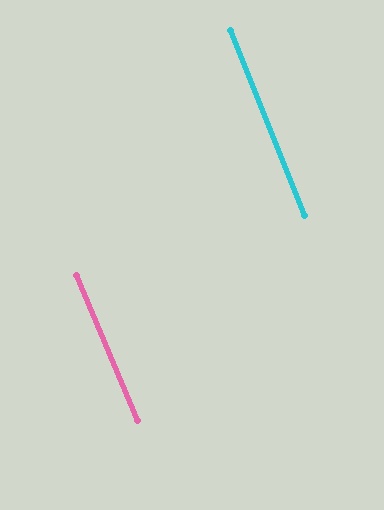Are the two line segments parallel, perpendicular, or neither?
Parallel — their directions differ by only 1.0°.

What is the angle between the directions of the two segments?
Approximately 1 degree.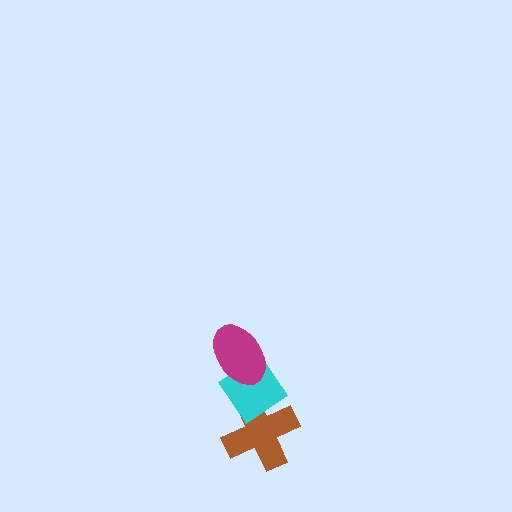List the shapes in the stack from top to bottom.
From top to bottom: the magenta ellipse, the cyan diamond, the brown cross.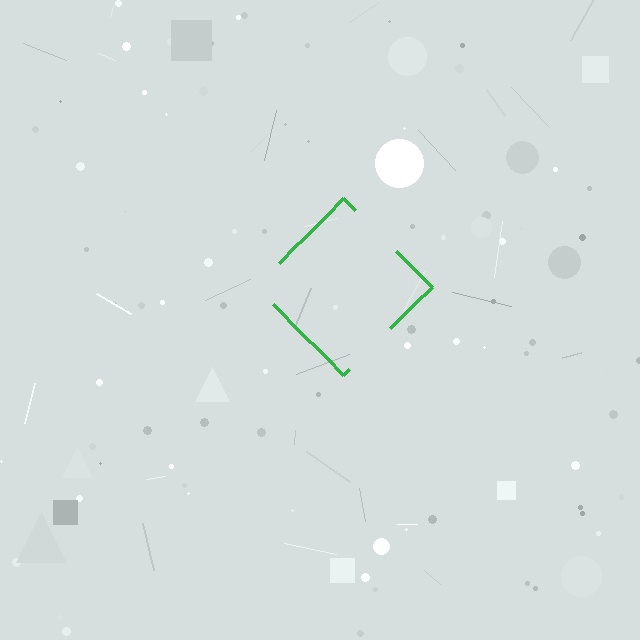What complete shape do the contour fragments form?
The contour fragments form a diamond.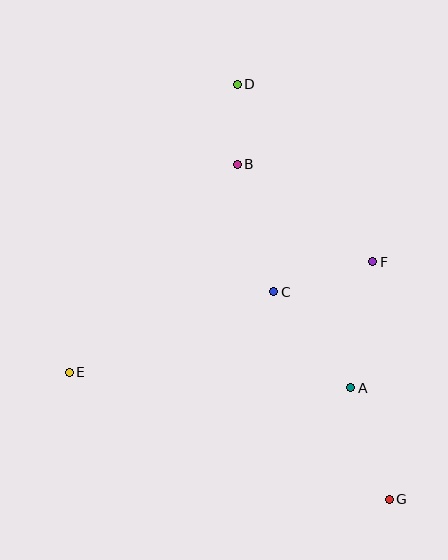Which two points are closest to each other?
Points B and D are closest to each other.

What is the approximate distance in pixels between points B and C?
The distance between B and C is approximately 133 pixels.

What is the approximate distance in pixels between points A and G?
The distance between A and G is approximately 118 pixels.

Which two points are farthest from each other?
Points D and G are farthest from each other.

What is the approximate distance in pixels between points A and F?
The distance between A and F is approximately 128 pixels.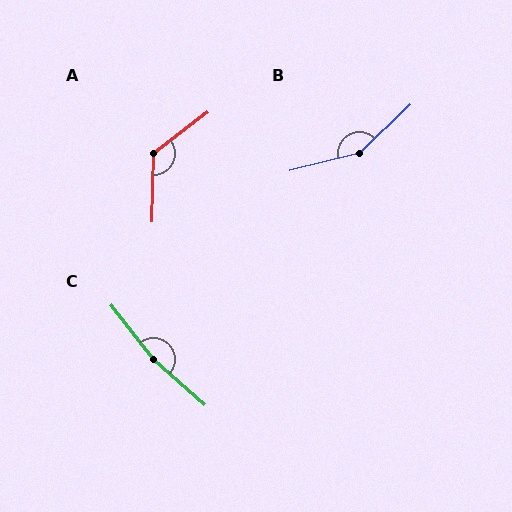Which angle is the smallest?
A, at approximately 129 degrees.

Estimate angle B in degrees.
Approximately 150 degrees.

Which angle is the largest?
C, at approximately 169 degrees.